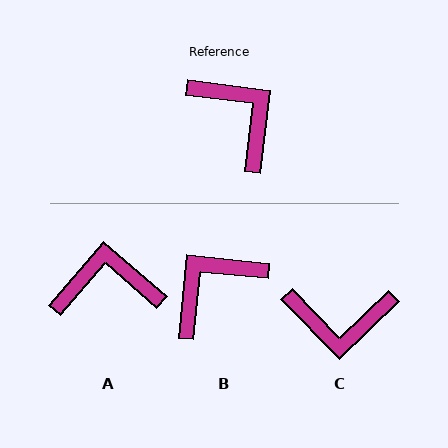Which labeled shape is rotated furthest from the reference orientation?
C, about 129 degrees away.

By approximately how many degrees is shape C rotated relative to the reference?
Approximately 129 degrees clockwise.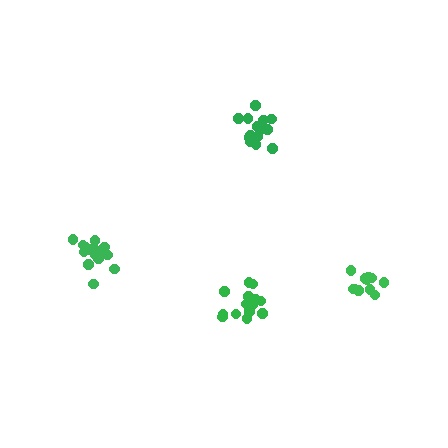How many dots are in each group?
Group 1: 15 dots, Group 2: 12 dots, Group 3: 15 dots, Group 4: 16 dots (58 total).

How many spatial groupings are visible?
There are 4 spatial groupings.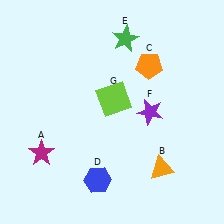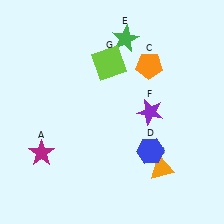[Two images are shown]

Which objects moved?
The objects that moved are: the blue hexagon (D), the lime square (G).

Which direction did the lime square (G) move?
The lime square (G) moved up.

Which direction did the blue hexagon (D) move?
The blue hexagon (D) moved right.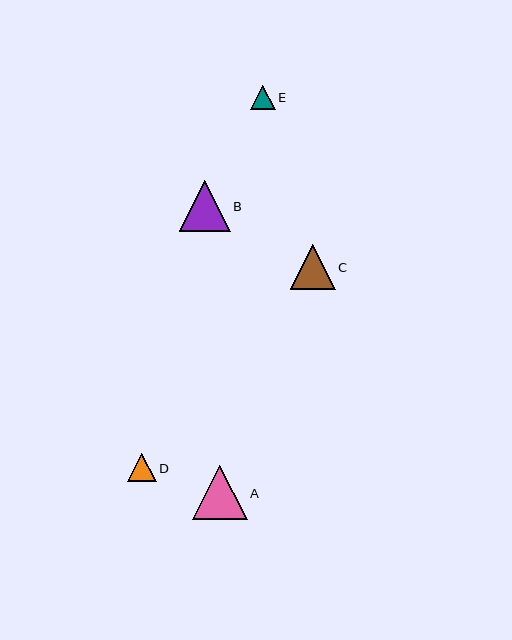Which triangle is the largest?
Triangle A is the largest with a size of approximately 54 pixels.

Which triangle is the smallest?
Triangle E is the smallest with a size of approximately 25 pixels.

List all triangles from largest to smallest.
From largest to smallest: A, B, C, D, E.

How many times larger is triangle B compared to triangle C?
Triangle B is approximately 1.1 times the size of triangle C.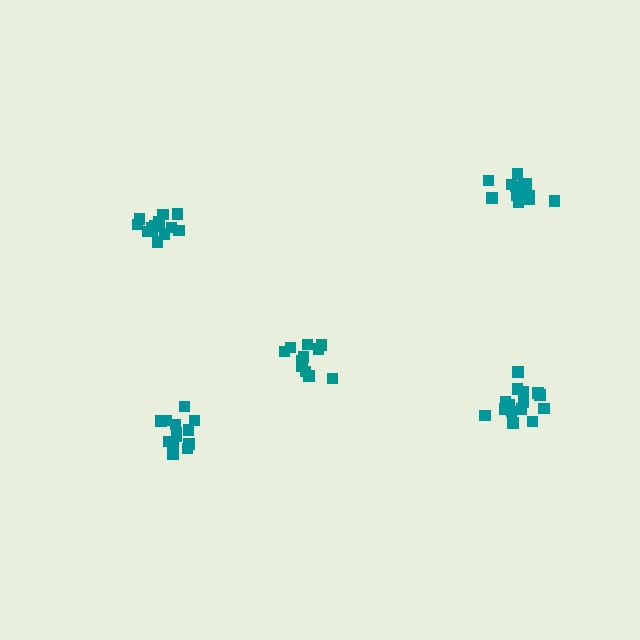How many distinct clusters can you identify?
There are 5 distinct clusters.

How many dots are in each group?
Group 1: 11 dots, Group 2: 14 dots, Group 3: 15 dots, Group 4: 15 dots, Group 5: 13 dots (68 total).